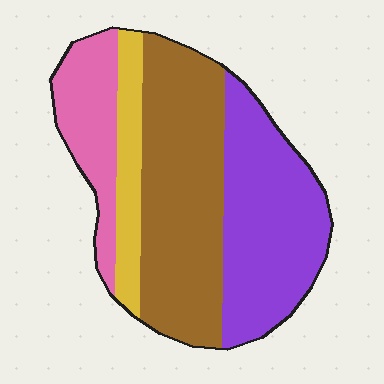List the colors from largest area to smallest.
From largest to smallest: brown, purple, pink, yellow.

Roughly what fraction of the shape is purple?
Purple takes up about one third (1/3) of the shape.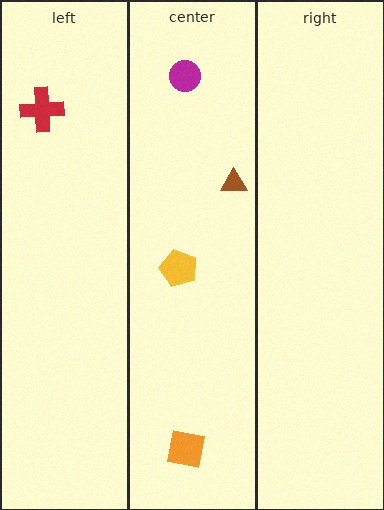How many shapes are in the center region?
4.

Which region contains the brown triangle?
The center region.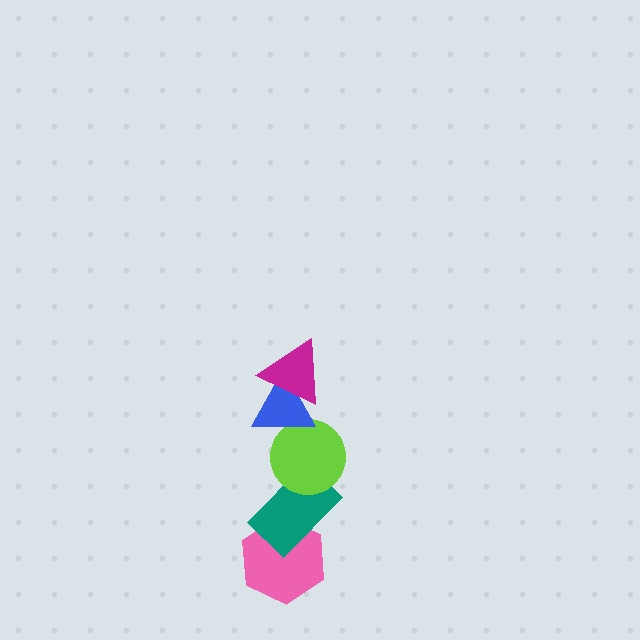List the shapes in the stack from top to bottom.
From top to bottom: the magenta triangle, the blue triangle, the lime circle, the teal rectangle, the pink hexagon.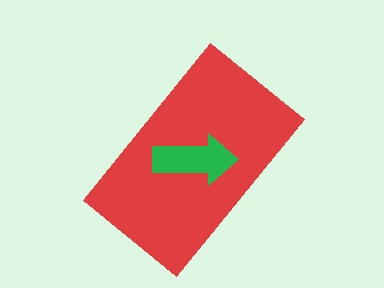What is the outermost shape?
The red rectangle.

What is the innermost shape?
The green arrow.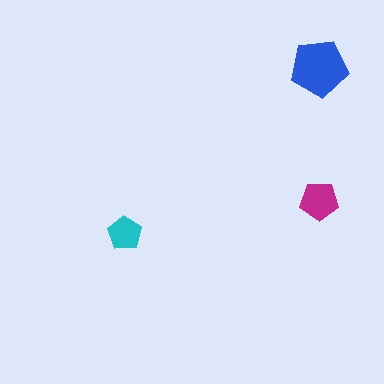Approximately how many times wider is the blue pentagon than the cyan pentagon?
About 1.5 times wider.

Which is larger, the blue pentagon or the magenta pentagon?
The blue one.